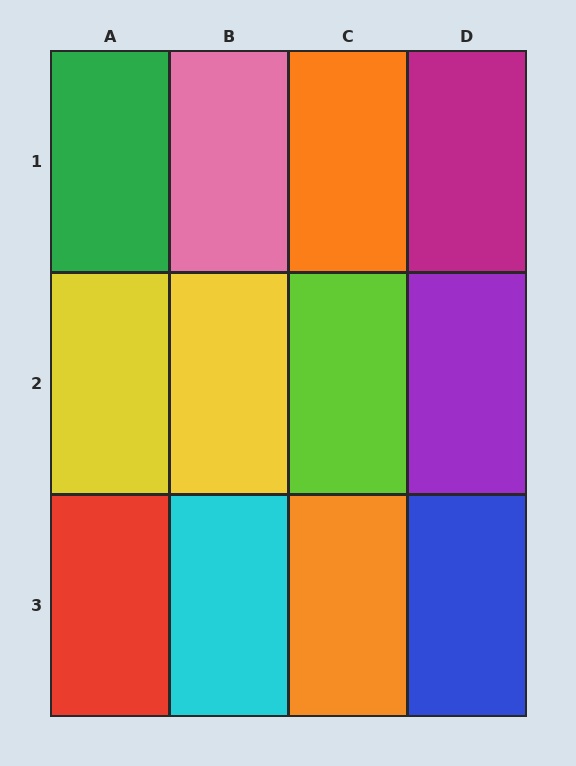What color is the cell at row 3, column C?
Orange.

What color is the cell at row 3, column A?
Red.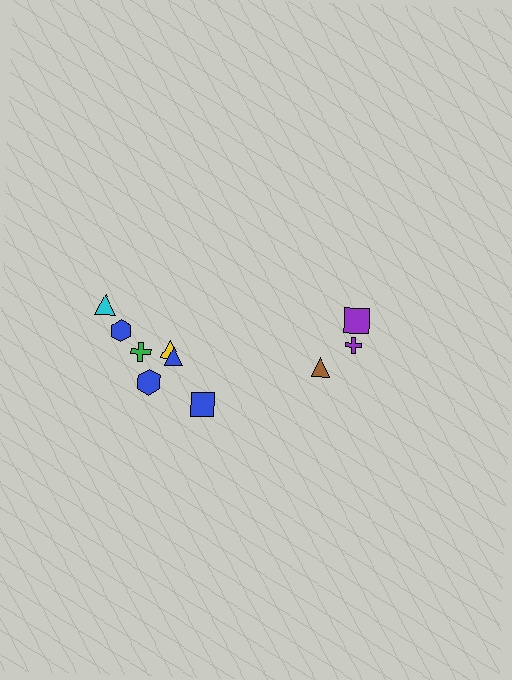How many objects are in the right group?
There are 3 objects.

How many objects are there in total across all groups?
There are 10 objects.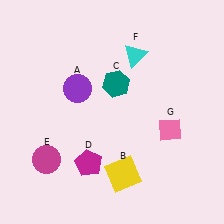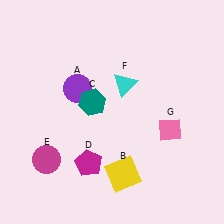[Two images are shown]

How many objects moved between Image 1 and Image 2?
2 objects moved between the two images.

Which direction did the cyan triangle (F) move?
The cyan triangle (F) moved down.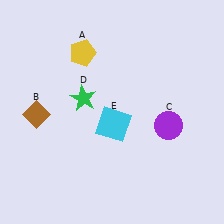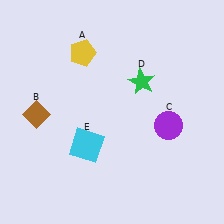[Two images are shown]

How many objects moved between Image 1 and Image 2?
2 objects moved between the two images.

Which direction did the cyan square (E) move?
The cyan square (E) moved left.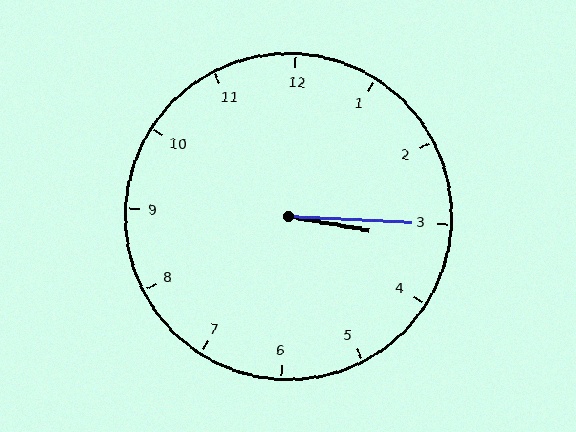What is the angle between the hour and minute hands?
Approximately 8 degrees.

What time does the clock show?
3:15.